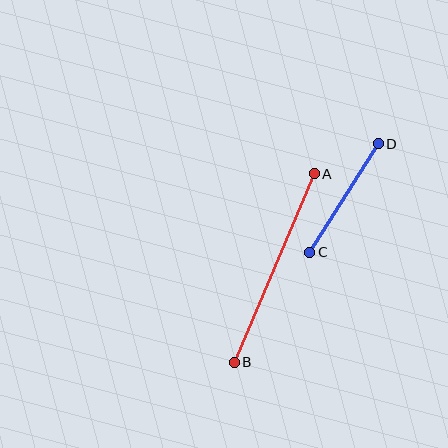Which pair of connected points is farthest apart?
Points A and B are farthest apart.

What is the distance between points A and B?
The distance is approximately 205 pixels.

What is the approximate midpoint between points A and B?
The midpoint is at approximately (274, 268) pixels.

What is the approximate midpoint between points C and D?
The midpoint is at approximately (344, 198) pixels.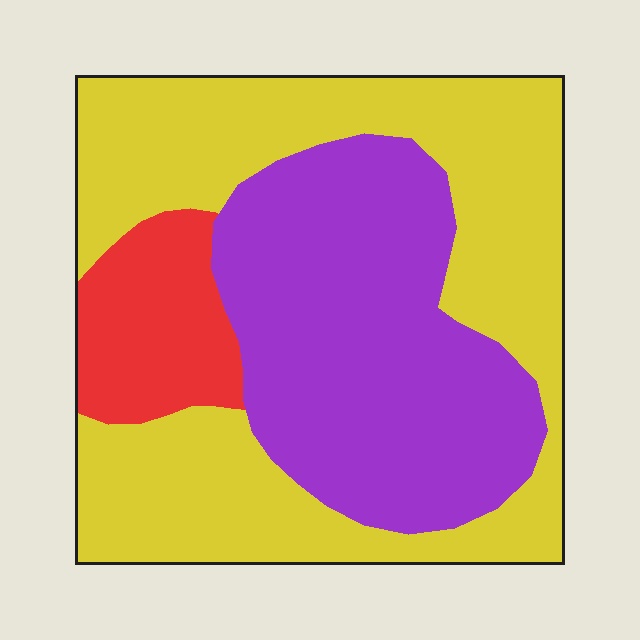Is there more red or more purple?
Purple.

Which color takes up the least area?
Red, at roughly 10%.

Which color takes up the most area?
Yellow, at roughly 50%.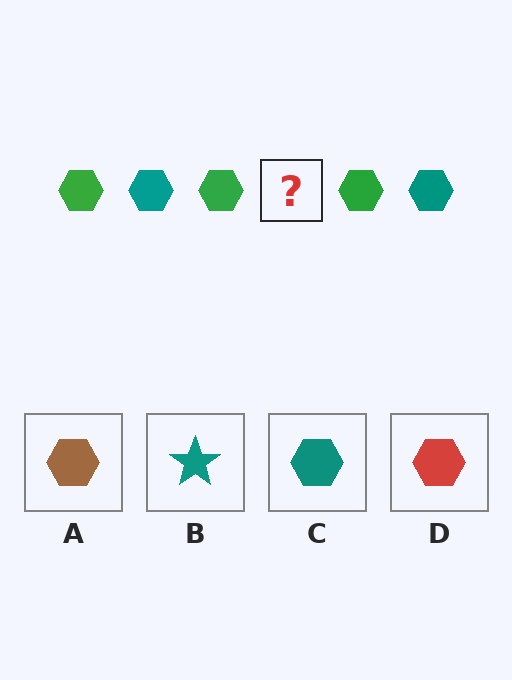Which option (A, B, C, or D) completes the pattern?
C.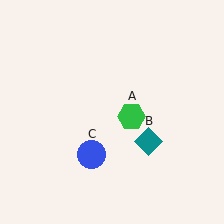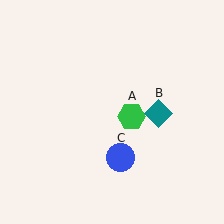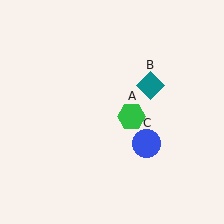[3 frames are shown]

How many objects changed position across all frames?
2 objects changed position: teal diamond (object B), blue circle (object C).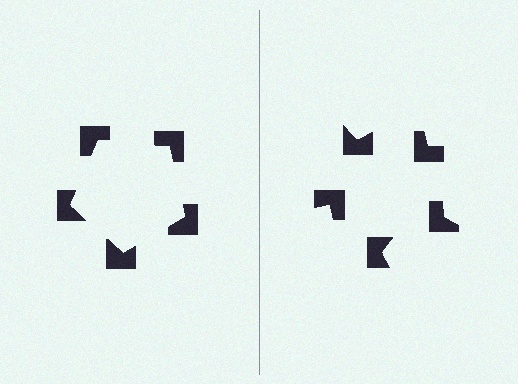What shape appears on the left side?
An illusory pentagon.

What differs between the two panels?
The notched squares are positioned identically on both sides; only the wedge orientations differ. On the left they align to a pentagon; on the right they are misaligned.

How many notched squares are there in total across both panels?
10 — 5 on each side.